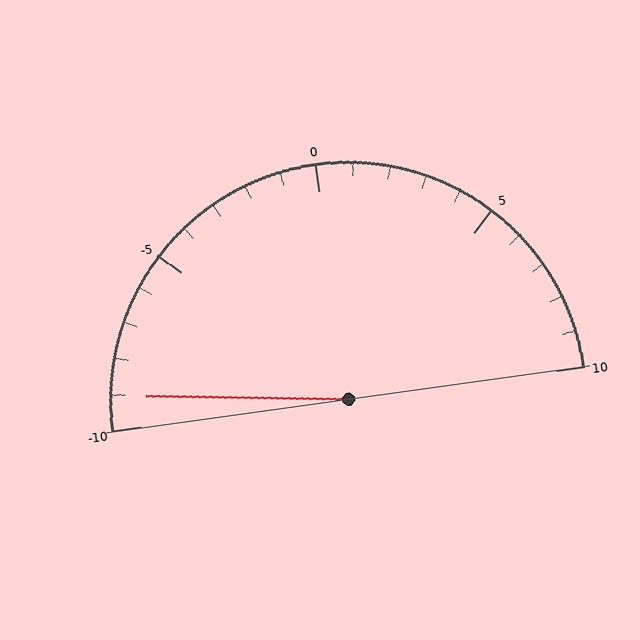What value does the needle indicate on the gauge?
The needle indicates approximately -9.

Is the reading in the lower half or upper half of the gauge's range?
The reading is in the lower half of the range (-10 to 10).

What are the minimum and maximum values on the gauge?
The gauge ranges from -10 to 10.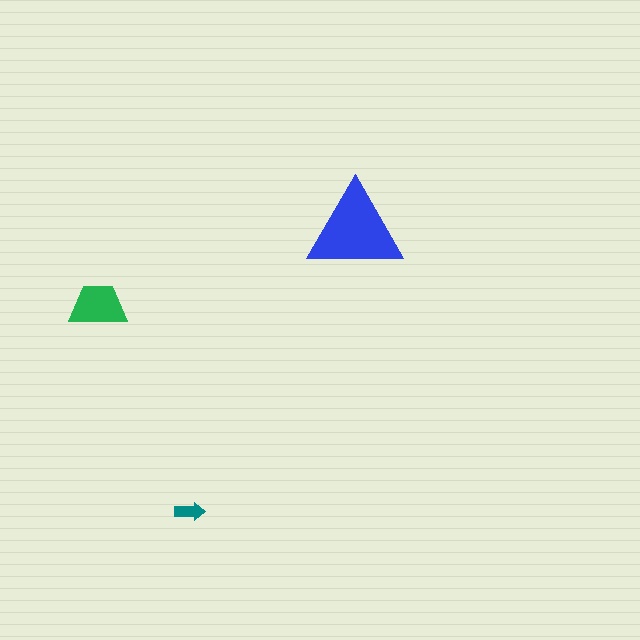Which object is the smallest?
The teal arrow.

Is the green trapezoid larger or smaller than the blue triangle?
Smaller.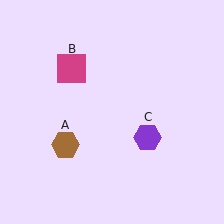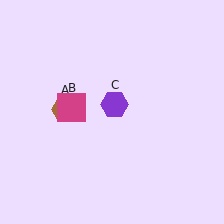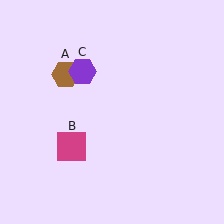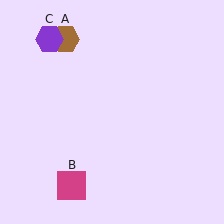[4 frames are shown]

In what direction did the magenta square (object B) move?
The magenta square (object B) moved down.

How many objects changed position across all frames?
3 objects changed position: brown hexagon (object A), magenta square (object B), purple hexagon (object C).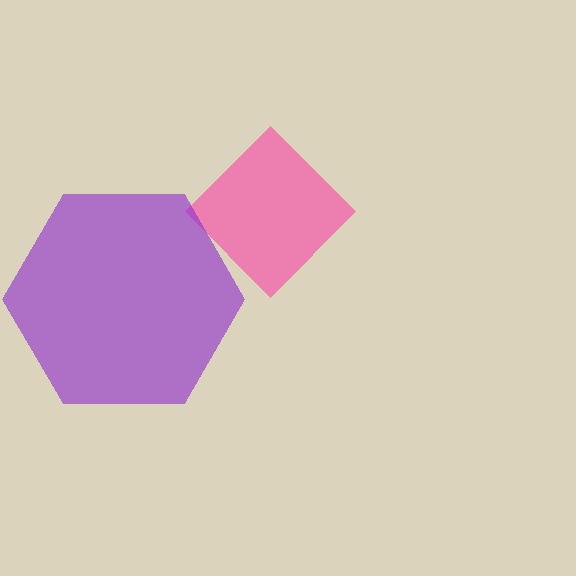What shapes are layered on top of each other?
The layered shapes are: a pink diamond, a purple hexagon.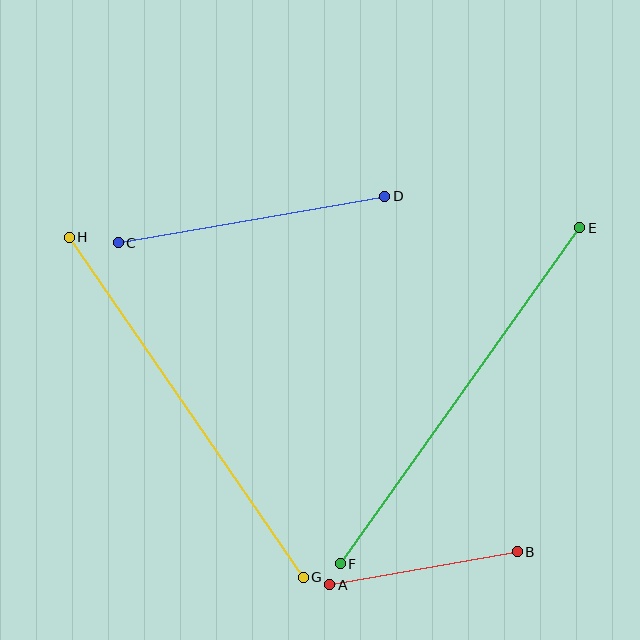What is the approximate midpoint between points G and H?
The midpoint is at approximately (186, 407) pixels.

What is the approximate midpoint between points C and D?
The midpoint is at approximately (251, 220) pixels.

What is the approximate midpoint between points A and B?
The midpoint is at approximately (424, 568) pixels.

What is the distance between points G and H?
The distance is approximately 413 pixels.